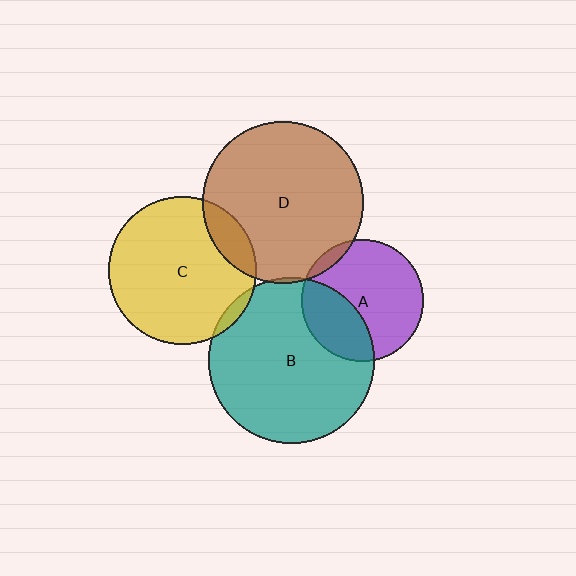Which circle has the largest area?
Circle B (teal).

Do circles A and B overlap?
Yes.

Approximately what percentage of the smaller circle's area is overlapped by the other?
Approximately 35%.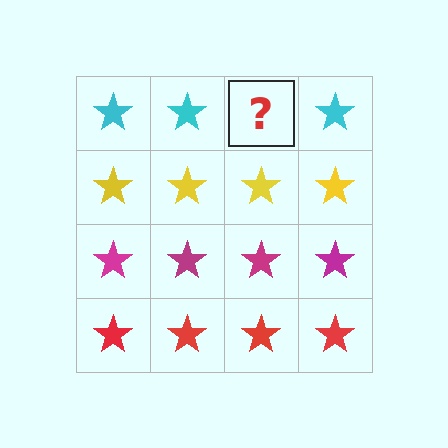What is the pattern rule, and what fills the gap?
The rule is that each row has a consistent color. The gap should be filled with a cyan star.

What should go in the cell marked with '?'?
The missing cell should contain a cyan star.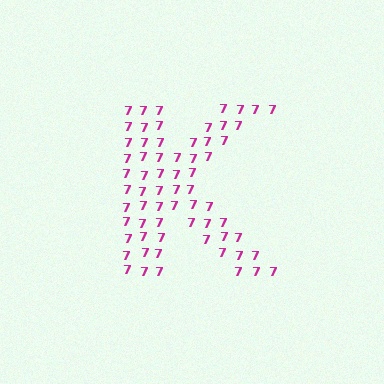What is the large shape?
The large shape is the letter K.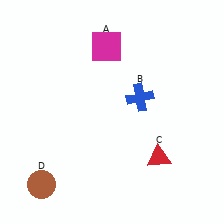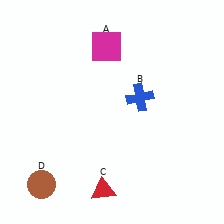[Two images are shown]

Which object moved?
The red triangle (C) moved left.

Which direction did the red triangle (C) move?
The red triangle (C) moved left.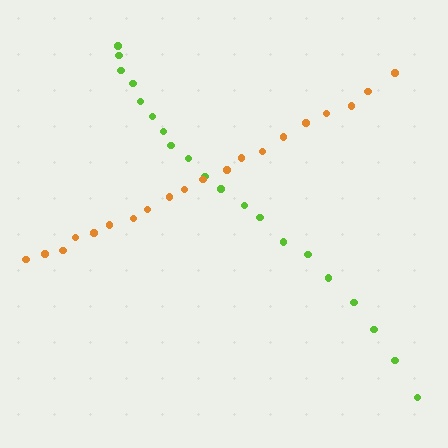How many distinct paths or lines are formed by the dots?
There are 2 distinct paths.